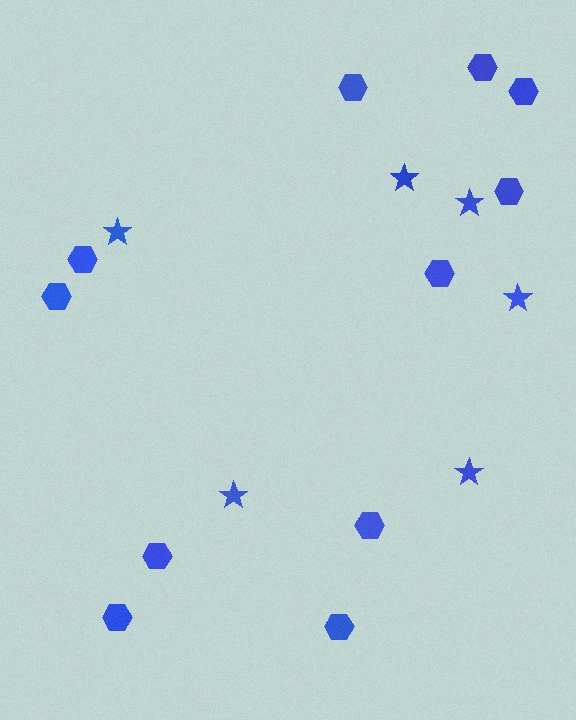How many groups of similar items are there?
There are 2 groups: one group of hexagons (11) and one group of stars (6).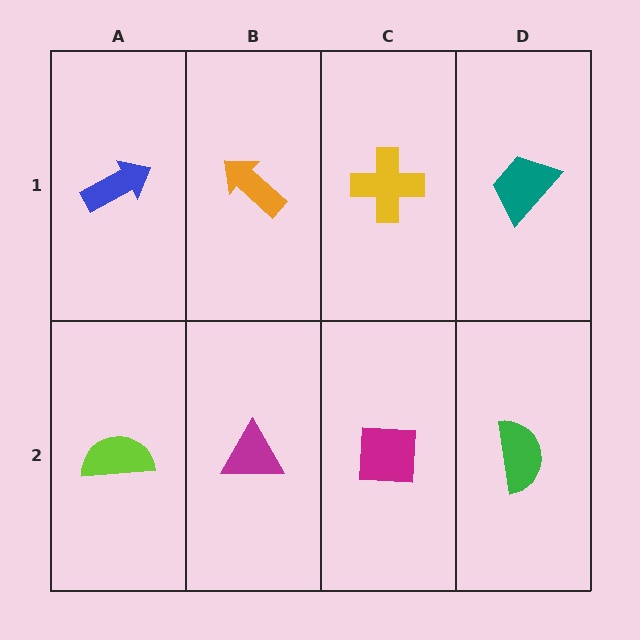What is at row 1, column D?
A teal trapezoid.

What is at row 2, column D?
A green semicircle.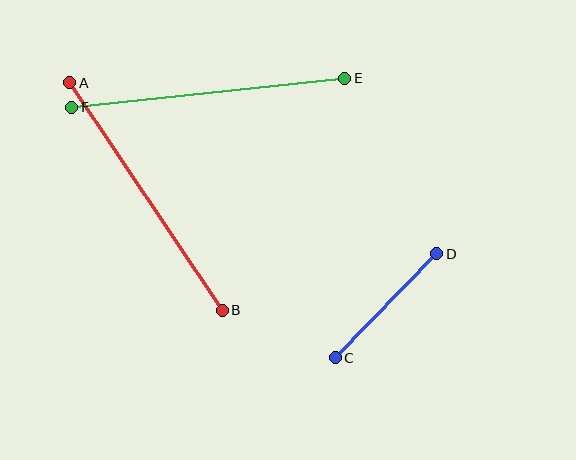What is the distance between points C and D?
The distance is approximately 145 pixels.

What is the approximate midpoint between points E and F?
The midpoint is at approximately (208, 93) pixels.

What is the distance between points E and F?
The distance is approximately 275 pixels.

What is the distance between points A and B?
The distance is approximately 274 pixels.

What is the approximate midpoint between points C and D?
The midpoint is at approximately (386, 306) pixels.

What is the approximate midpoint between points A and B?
The midpoint is at approximately (146, 196) pixels.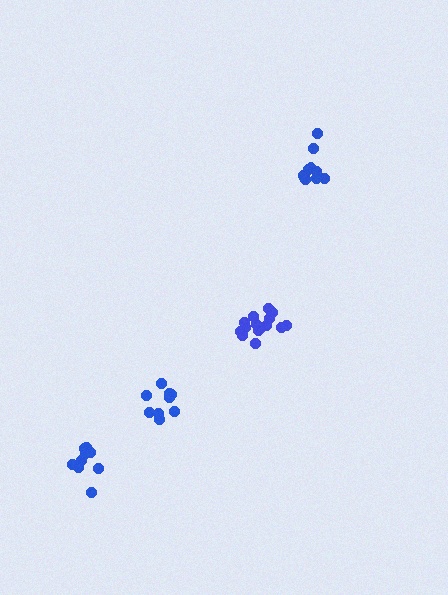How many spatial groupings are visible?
There are 4 spatial groupings.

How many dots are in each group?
Group 1: 15 dots, Group 2: 10 dots, Group 3: 9 dots, Group 4: 9 dots (43 total).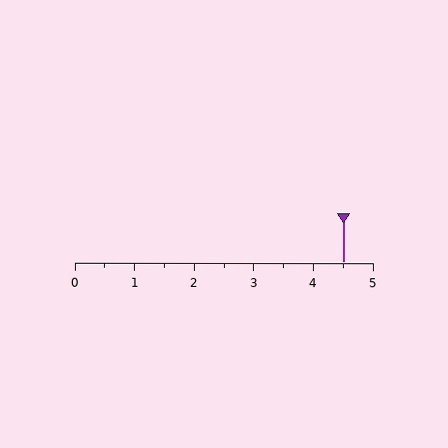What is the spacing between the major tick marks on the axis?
The major ticks are spaced 1 apart.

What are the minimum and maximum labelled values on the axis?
The axis runs from 0 to 5.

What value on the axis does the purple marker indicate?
The marker indicates approximately 4.5.